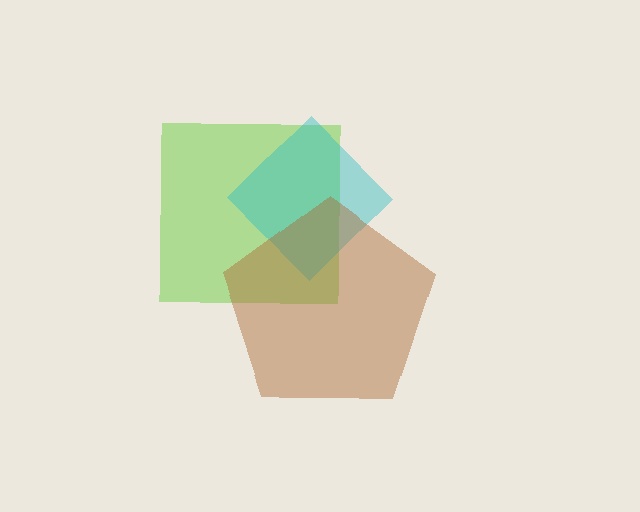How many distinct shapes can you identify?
There are 3 distinct shapes: a lime square, a cyan diamond, a brown pentagon.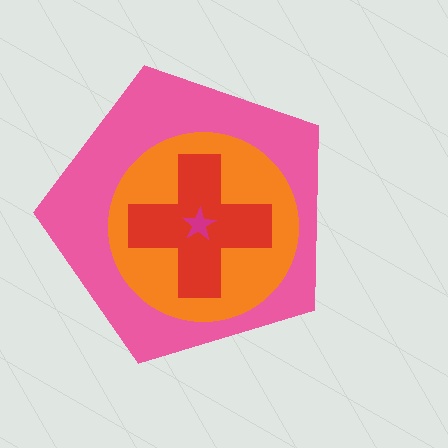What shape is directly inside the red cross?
The magenta star.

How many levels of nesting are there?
4.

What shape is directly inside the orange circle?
The red cross.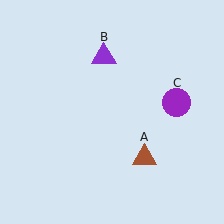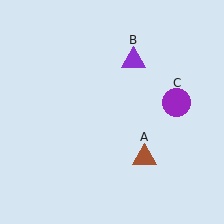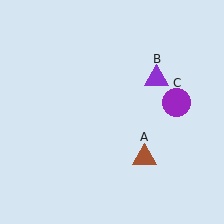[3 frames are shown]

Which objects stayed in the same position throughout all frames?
Brown triangle (object A) and purple circle (object C) remained stationary.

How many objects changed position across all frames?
1 object changed position: purple triangle (object B).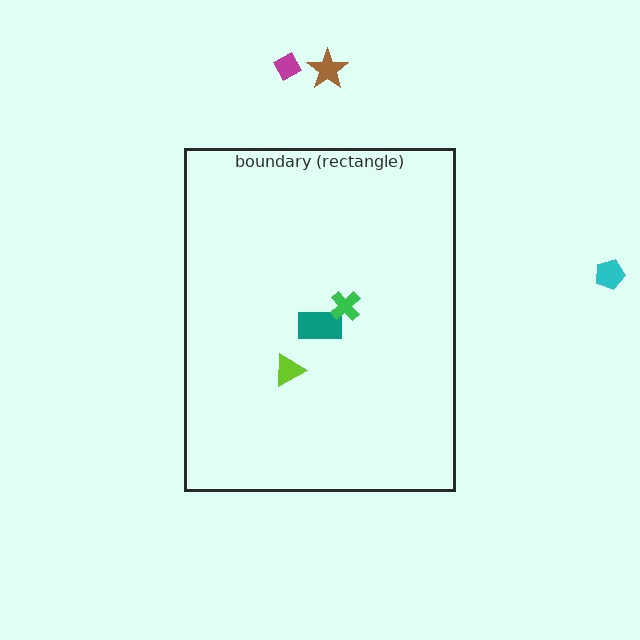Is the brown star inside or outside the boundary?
Outside.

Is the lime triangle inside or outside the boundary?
Inside.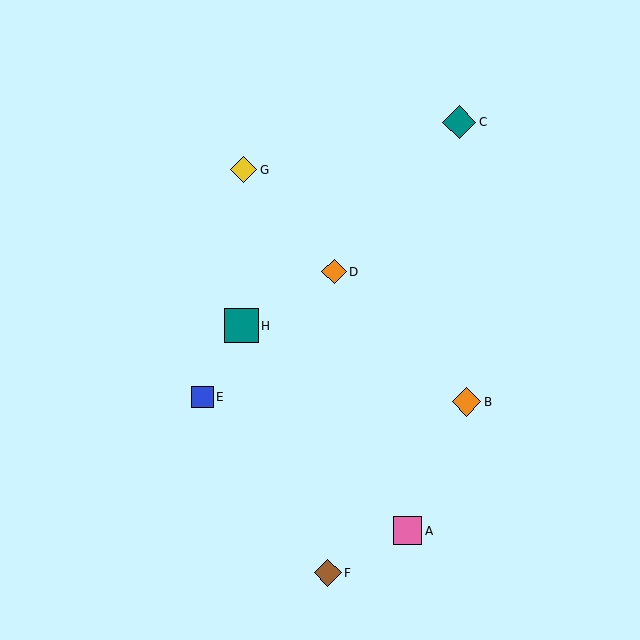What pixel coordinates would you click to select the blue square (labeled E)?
Click at (203, 397) to select the blue square E.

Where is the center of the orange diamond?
The center of the orange diamond is at (334, 272).